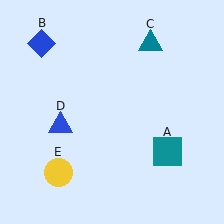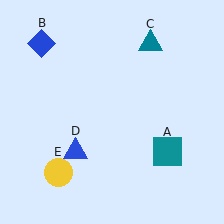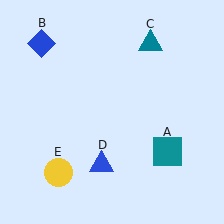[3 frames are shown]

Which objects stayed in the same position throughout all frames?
Teal square (object A) and blue diamond (object B) and teal triangle (object C) and yellow circle (object E) remained stationary.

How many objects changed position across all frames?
1 object changed position: blue triangle (object D).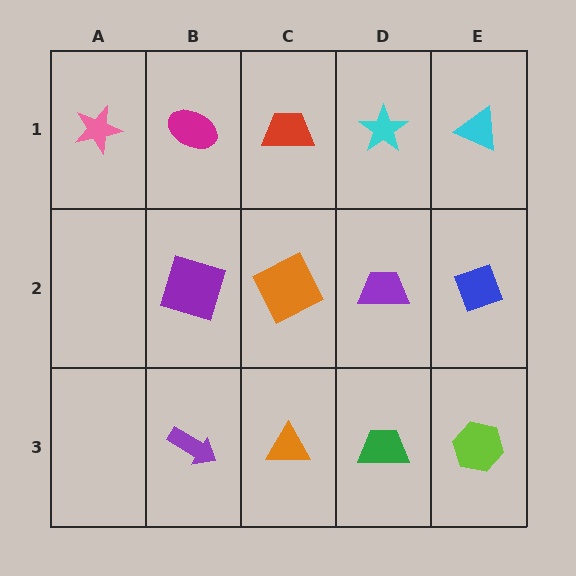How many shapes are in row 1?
5 shapes.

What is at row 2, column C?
An orange square.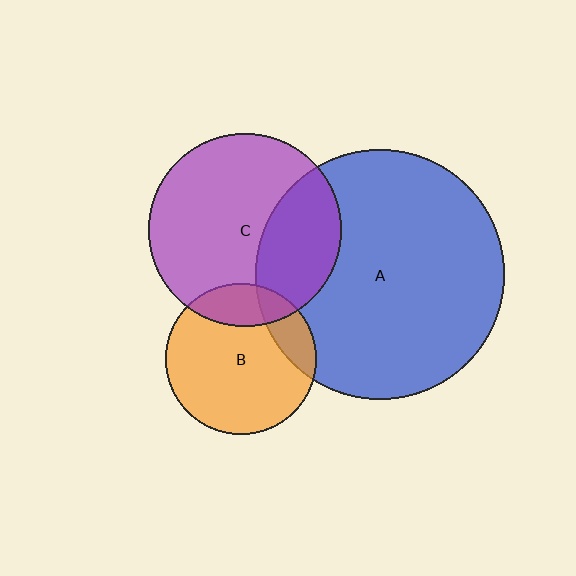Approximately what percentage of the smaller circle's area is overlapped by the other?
Approximately 15%.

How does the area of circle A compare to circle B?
Approximately 2.7 times.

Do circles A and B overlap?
Yes.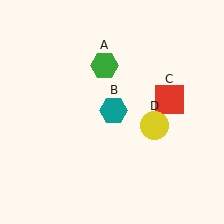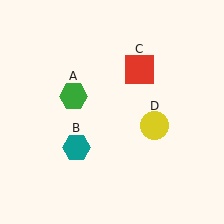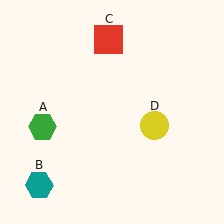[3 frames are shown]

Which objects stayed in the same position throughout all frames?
Yellow circle (object D) remained stationary.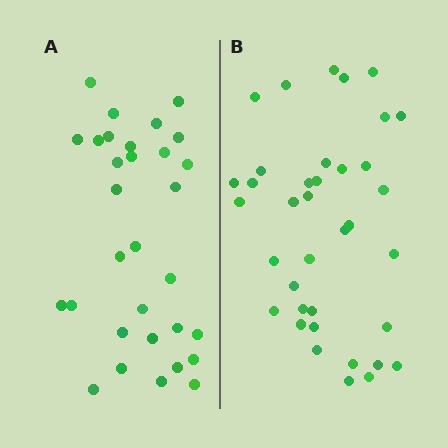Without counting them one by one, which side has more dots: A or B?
Region B (the right region) has more dots.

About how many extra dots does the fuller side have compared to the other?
Region B has about 6 more dots than region A.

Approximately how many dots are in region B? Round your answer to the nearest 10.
About 40 dots. (The exact count is 37, which rounds to 40.)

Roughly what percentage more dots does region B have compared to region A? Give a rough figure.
About 20% more.